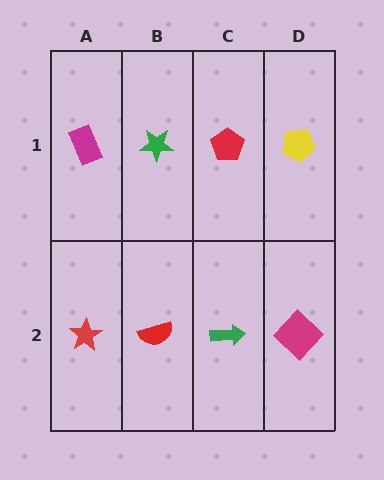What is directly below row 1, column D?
A magenta diamond.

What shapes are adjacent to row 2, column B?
A green star (row 1, column B), a red star (row 2, column A), a green arrow (row 2, column C).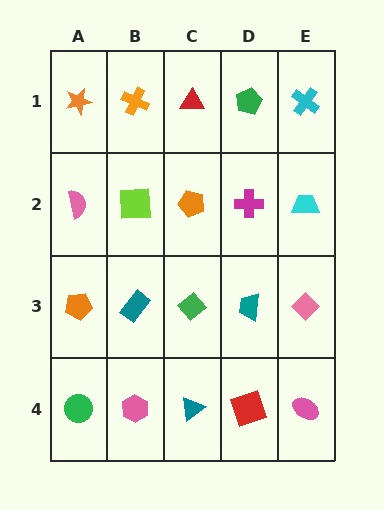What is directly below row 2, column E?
A pink diamond.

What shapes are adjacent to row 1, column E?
A cyan trapezoid (row 2, column E), a green pentagon (row 1, column D).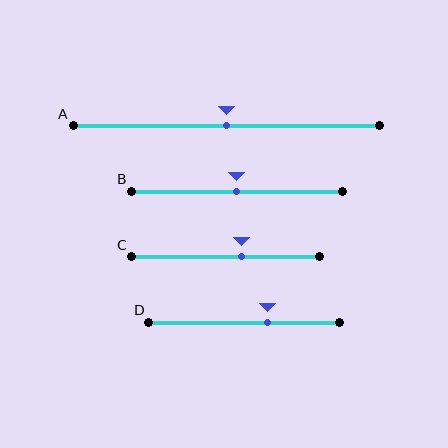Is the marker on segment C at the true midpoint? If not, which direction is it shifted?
No, the marker on segment C is shifted to the right by about 8% of the segment length.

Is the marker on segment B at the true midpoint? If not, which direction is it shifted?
Yes, the marker on segment B is at the true midpoint.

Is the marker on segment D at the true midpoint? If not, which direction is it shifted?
No, the marker on segment D is shifted to the right by about 12% of the segment length.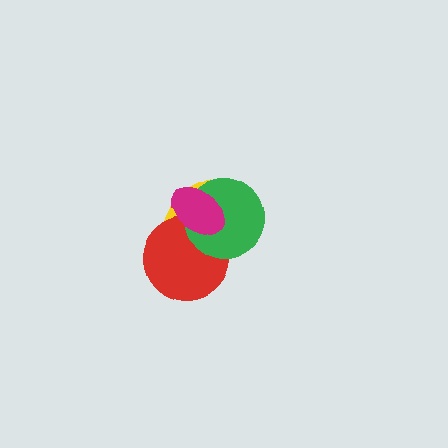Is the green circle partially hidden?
Yes, it is partially covered by another shape.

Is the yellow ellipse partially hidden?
Yes, it is partially covered by another shape.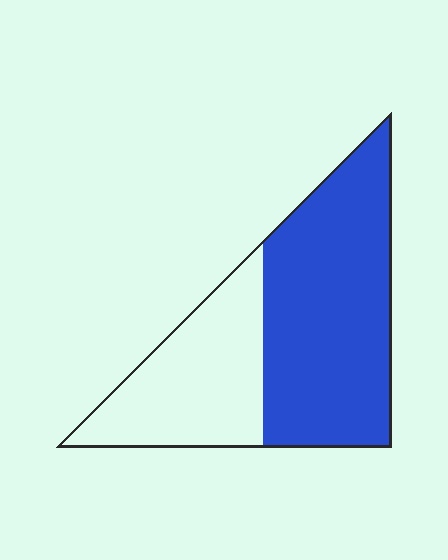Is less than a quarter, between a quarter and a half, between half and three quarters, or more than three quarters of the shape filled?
Between half and three quarters.